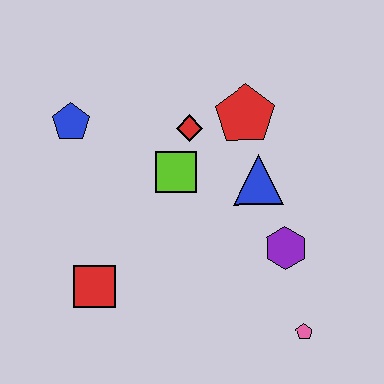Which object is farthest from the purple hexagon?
The blue pentagon is farthest from the purple hexagon.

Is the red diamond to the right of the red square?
Yes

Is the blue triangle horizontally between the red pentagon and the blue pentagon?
No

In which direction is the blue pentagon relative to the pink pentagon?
The blue pentagon is to the left of the pink pentagon.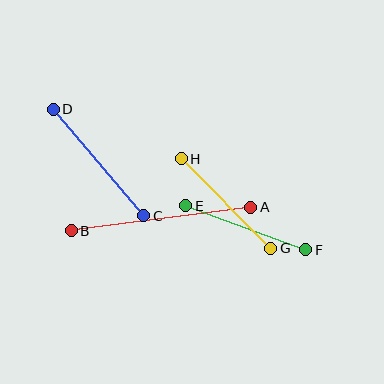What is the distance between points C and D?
The distance is approximately 139 pixels.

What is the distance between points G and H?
The distance is approximately 127 pixels.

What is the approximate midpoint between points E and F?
The midpoint is at approximately (246, 228) pixels.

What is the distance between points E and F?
The distance is approximately 128 pixels.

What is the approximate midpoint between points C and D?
The midpoint is at approximately (98, 162) pixels.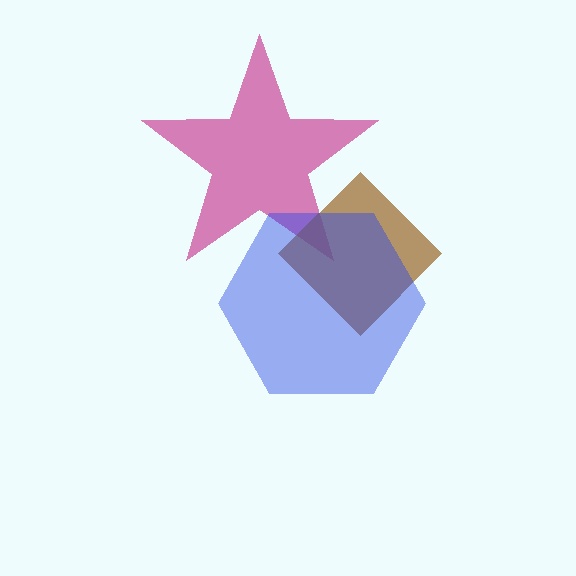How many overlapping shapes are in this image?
There are 3 overlapping shapes in the image.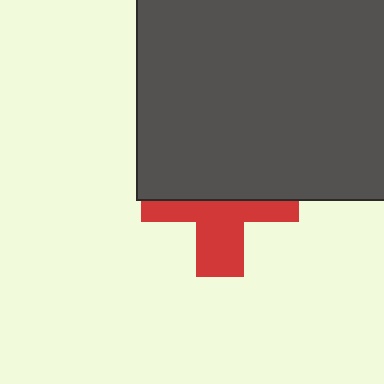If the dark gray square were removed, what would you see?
You would see the complete red cross.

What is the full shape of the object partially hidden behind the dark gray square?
The partially hidden object is a red cross.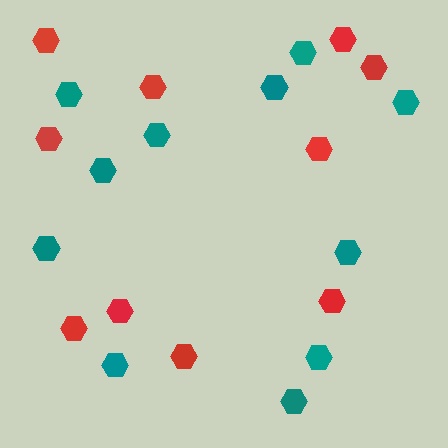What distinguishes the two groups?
There are 2 groups: one group of red hexagons (10) and one group of teal hexagons (11).